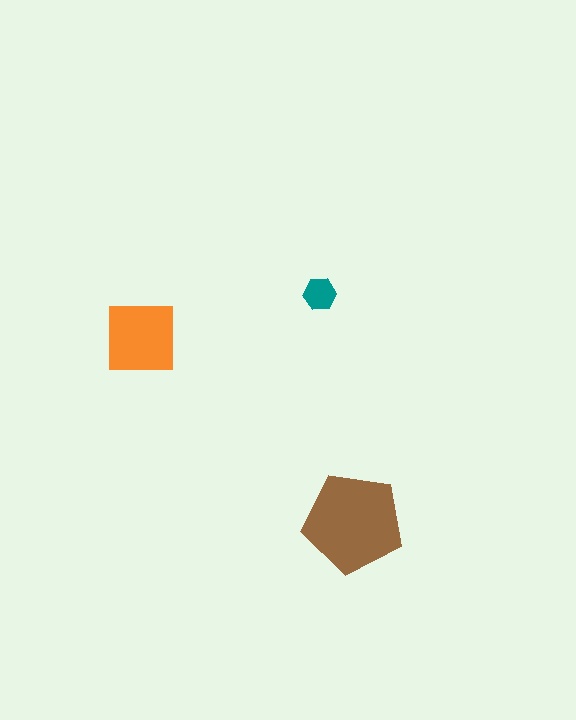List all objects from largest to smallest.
The brown pentagon, the orange square, the teal hexagon.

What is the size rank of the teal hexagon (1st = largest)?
3rd.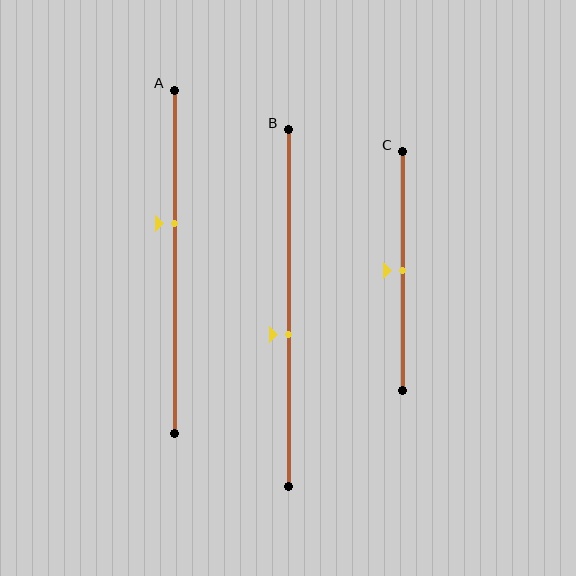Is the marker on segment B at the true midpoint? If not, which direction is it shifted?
No, the marker on segment B is shifted downward by about 8% of the segment length.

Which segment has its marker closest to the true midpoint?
Segment C has its marker closest to the true midpoint.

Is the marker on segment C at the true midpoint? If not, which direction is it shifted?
Yes, the marker on segment C is at the true midpoint.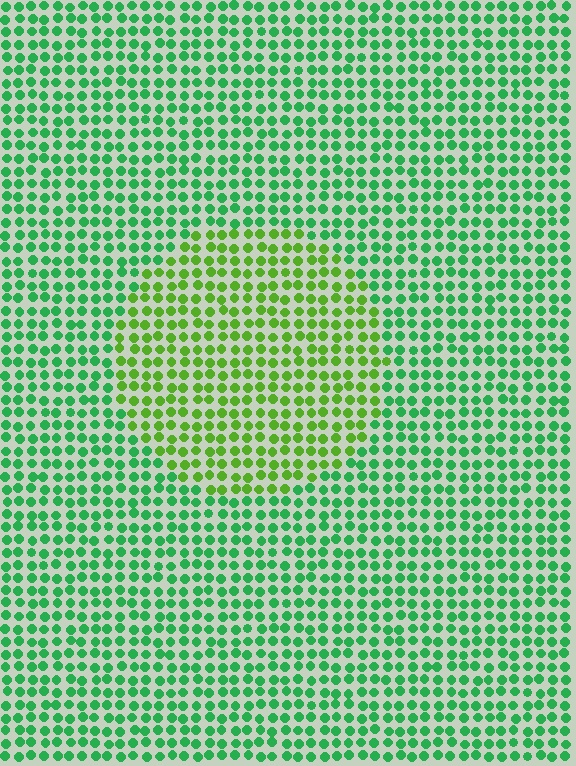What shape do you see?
I see a circle.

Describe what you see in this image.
The image is filled with small green elements in a uniform arrangement. A circle-shaped region is visible where the elements are tinted to a slightly different hue, forming a subtle color boundary.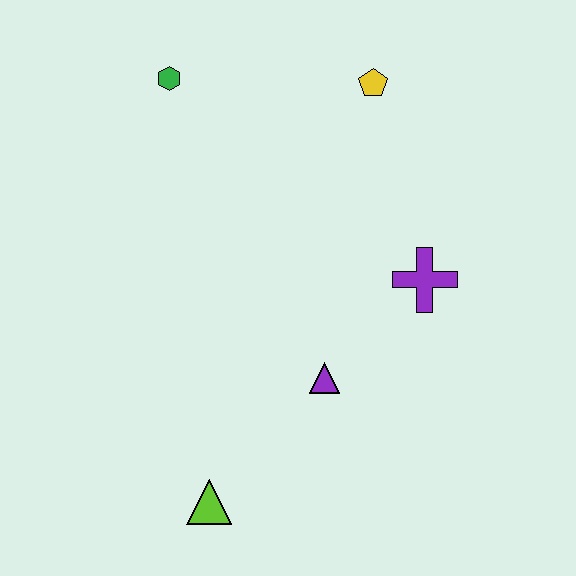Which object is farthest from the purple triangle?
The green hexagon is farthest from the purple triangle.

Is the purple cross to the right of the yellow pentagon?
Yes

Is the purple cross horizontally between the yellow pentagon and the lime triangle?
No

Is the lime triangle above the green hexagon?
No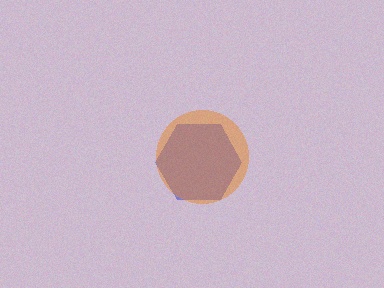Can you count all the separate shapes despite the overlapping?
Yes, there are 2 separate shapes.